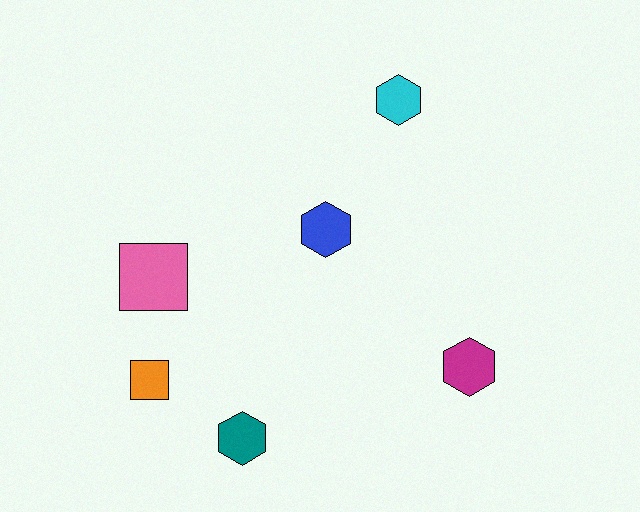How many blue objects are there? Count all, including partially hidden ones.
There is 1 blue object.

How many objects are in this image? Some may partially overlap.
There are 6 objects.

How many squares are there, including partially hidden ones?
There are 2 squares.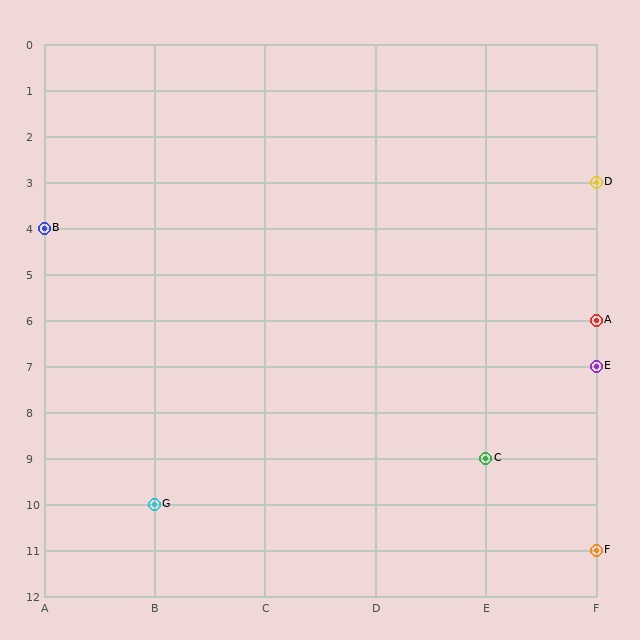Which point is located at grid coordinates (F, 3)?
Point D is at (F, 3).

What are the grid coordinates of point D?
Point D is at grid coordinates (F, 3).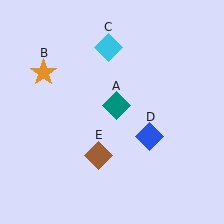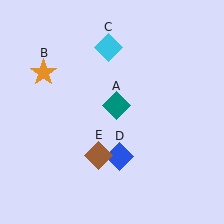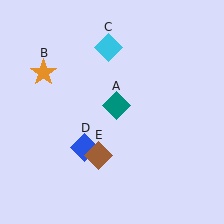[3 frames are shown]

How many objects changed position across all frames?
1 object changed position: blue diamond (object D).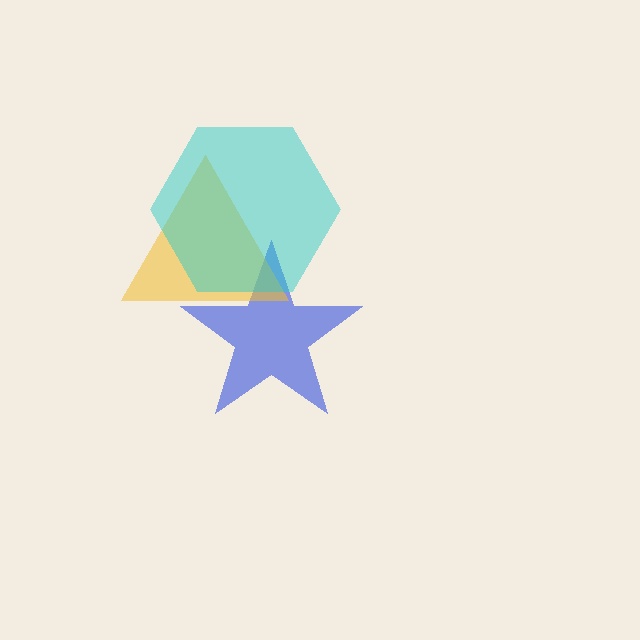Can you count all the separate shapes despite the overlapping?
Yes, there are 3 separate shapes.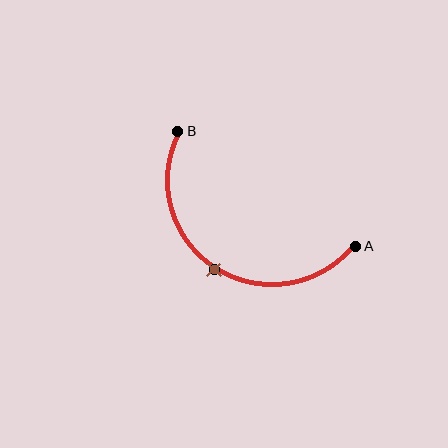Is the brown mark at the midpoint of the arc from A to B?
Yes. The brown mark lies on the arc at equal arc-length from both A and B — it is the arc midpoint.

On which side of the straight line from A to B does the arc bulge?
The arc bulges below the straight line connecting A and B.